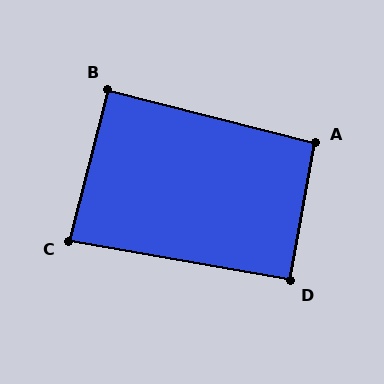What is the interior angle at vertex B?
Approximately 90 degrees (approximately right).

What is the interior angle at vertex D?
Approximately 90 degrees (approximately right).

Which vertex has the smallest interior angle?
C, at approximately 86 degrees.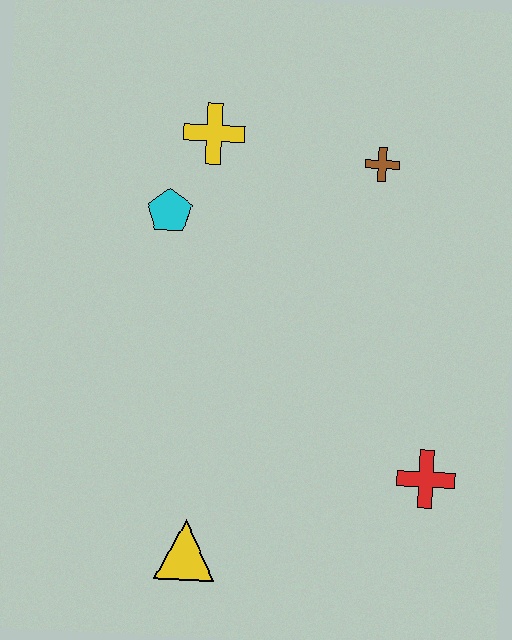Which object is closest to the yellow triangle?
The red cross is closest to the yellow triangle.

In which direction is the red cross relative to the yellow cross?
The red cross is below the yellow cross.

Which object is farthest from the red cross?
The yellow cross is farthest from the red cross.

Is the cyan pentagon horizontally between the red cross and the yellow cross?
No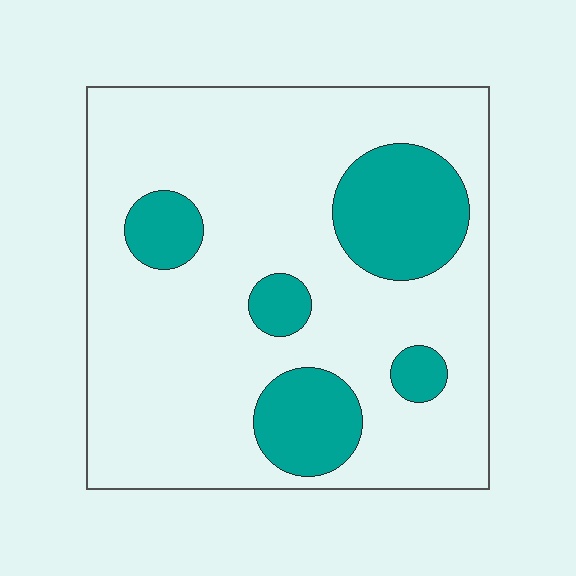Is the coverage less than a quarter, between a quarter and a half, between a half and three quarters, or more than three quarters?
Less than a quarter.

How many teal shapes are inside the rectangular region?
5.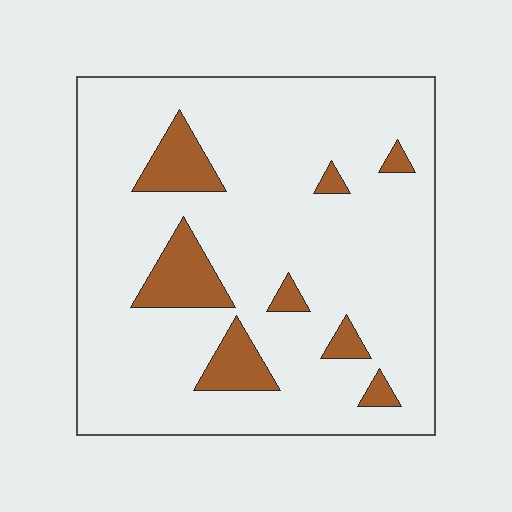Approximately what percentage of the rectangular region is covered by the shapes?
Approximately 15%.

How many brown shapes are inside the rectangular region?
8.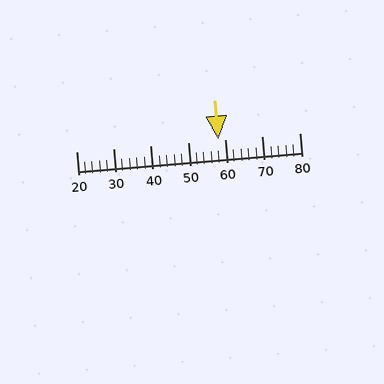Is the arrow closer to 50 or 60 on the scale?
The arrow is closer to 60.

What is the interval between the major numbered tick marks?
The major tick marks are spaced 10 units apart.